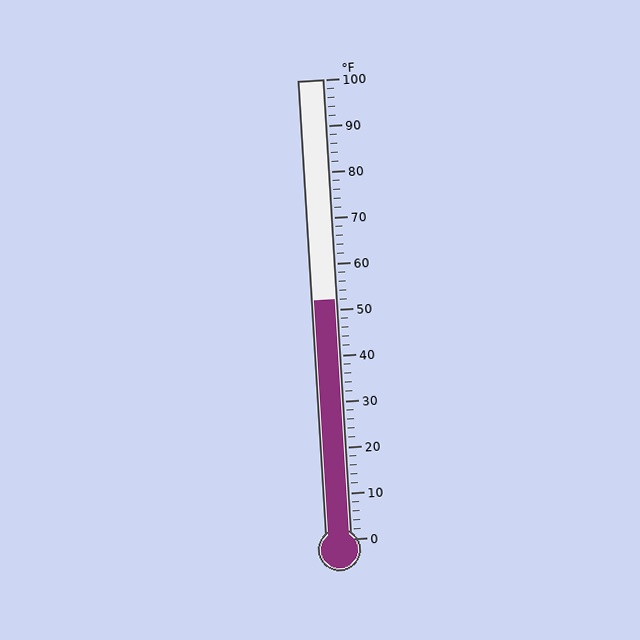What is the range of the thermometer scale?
The thermometer scale ranges from 0°F to 100°F.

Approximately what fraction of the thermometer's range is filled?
The thermometer is filled to approximately 50% of its range.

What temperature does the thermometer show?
The thermometer shows approximately 52°F.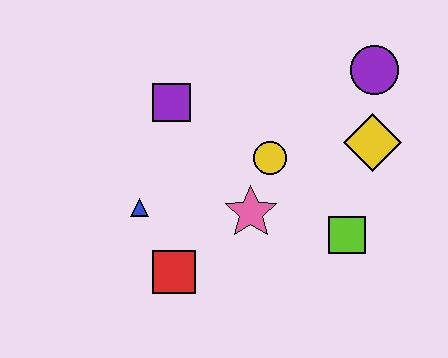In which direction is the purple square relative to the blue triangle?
The purple square is above the blue triangle.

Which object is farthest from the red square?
The purple circle is farthest from the red square.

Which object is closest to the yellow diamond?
The purple circle is closest to the yellow diamond.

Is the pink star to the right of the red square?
Yes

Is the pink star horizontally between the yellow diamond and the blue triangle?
Yes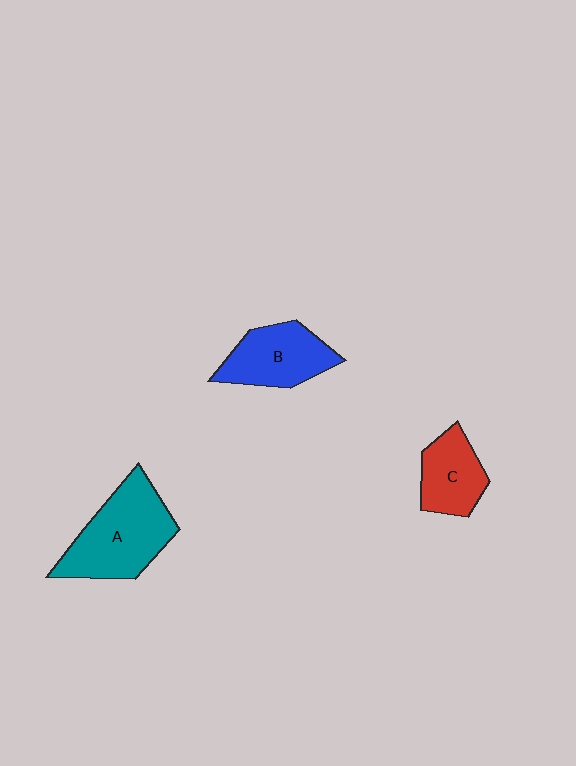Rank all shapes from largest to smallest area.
From largest to smallest: A (teal), B (blue), C (red).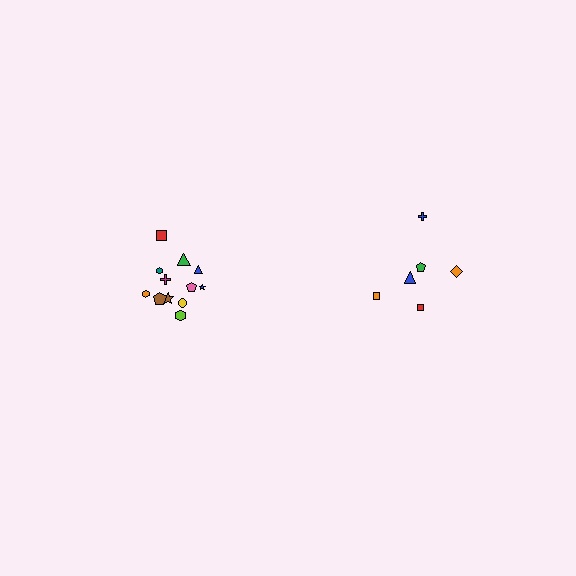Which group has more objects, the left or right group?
The left group.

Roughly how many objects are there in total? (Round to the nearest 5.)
Roughly 20 objects in total.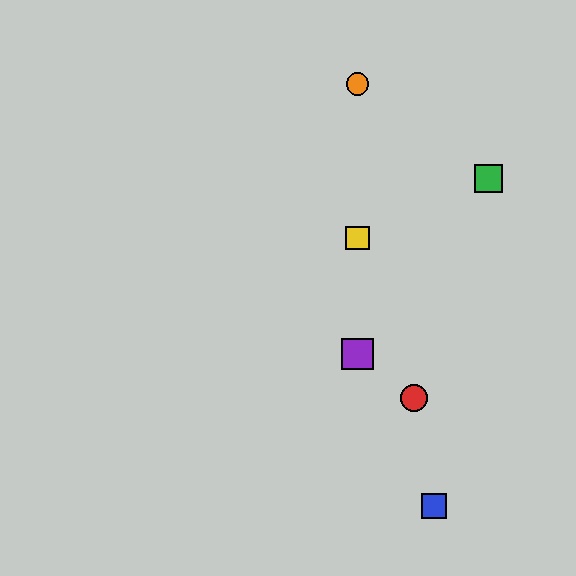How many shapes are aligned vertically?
3 shapes (the yellow square, the purple square, the orange circle) are aligned vertically.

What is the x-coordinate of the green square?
The green square is at x≈489.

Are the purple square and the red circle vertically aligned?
No, the purple square is at x≈358 and the red circle is at x≈414.